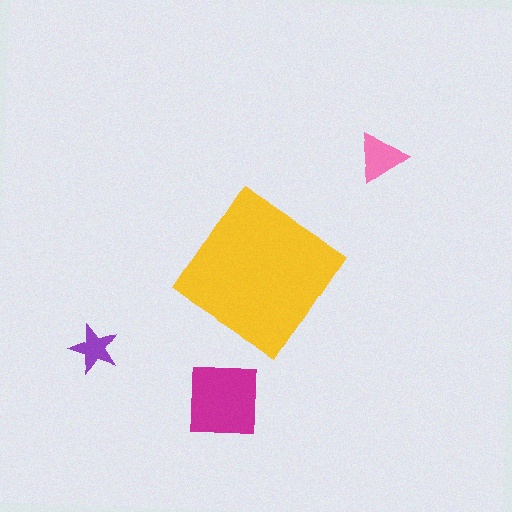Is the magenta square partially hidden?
No, the magenta square is fully visible.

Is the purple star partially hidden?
No, the purple star is fully visible.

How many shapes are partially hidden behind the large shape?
0 shapes are partially hidden.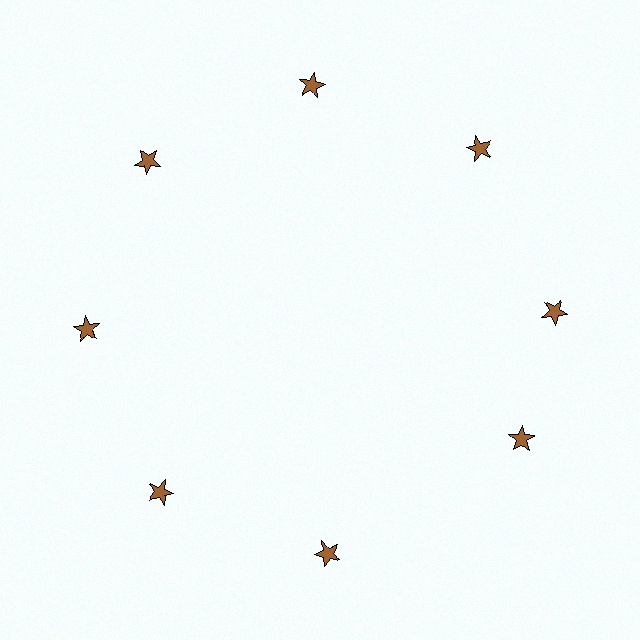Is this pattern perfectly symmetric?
No. The 8 brown stars are arranged in a ring, but one element near the 4 o'clock position is rotated out of alignment along the ring, breaking the 8-fold rotational symmetry.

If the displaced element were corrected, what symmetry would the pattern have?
It would have 8-fold rotational symmetry — the pattern would map onto itself every 45 degrees.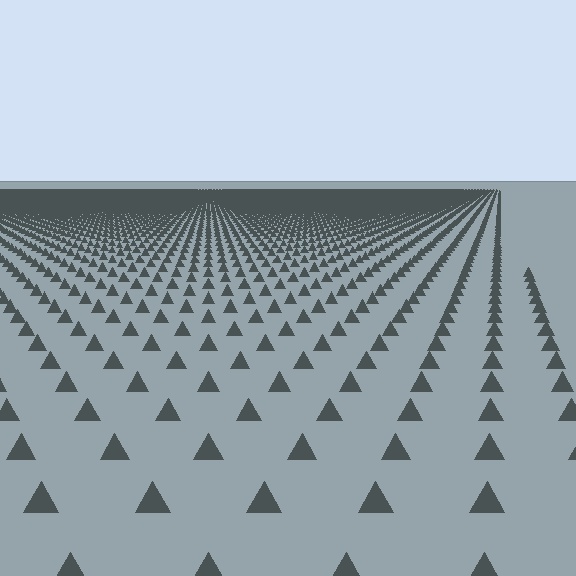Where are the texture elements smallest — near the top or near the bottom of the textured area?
Near the top.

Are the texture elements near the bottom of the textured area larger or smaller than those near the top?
Larger. Near the bottom, elements are closer to the viewer and appear at a bigger on-screen size.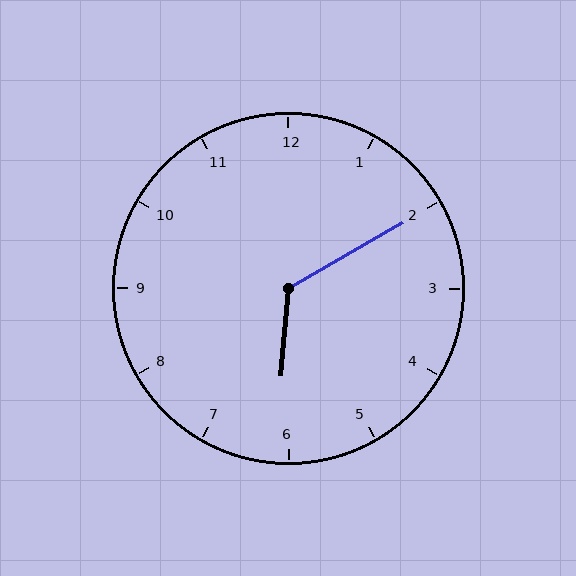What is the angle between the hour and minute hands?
Approximately 125 degrees.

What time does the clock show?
6:10.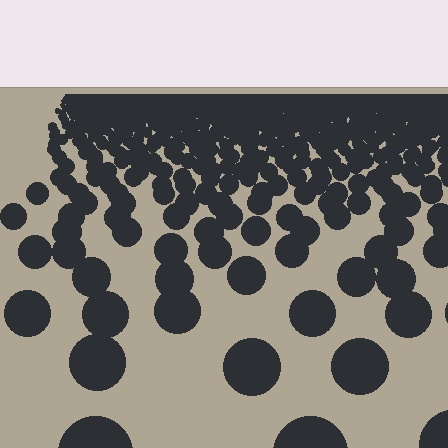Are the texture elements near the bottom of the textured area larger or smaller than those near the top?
Larger. Near the bottom, elements are closer to the viewer and appear at a bigger on-screen size.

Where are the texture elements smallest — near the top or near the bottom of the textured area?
Near the top.